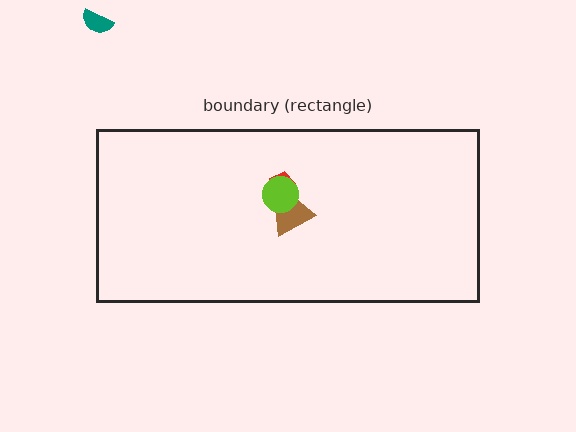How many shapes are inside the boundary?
3 inside, 1 outside.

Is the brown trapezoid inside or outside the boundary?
Inside.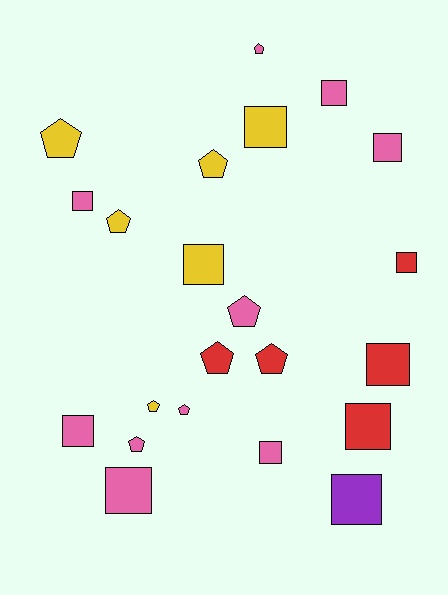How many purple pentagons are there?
There are no purple pentagons.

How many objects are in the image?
There are 22 objects.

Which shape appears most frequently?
Square, with 12 objects.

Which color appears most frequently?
Pink, with 10 objects.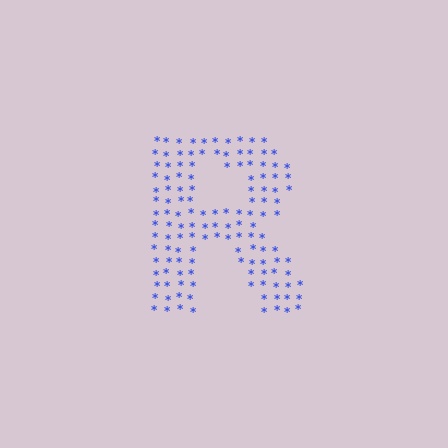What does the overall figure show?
The overall figure shows the letter R.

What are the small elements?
The small elements are asterisks.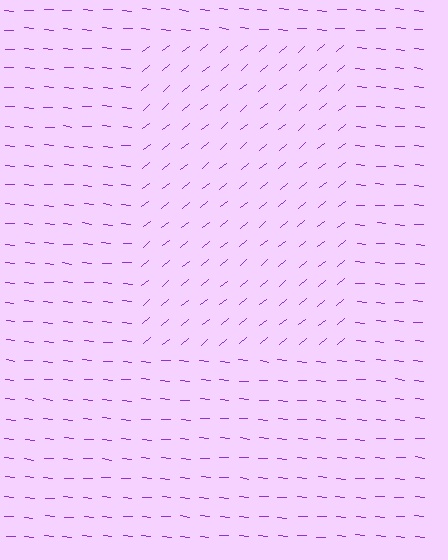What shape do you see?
I see a rectangle.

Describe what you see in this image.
The image is filled with small purple line segments. A rectangle region in the image has lines oriented differently from the surrounding lines, creating a visible texture boundary.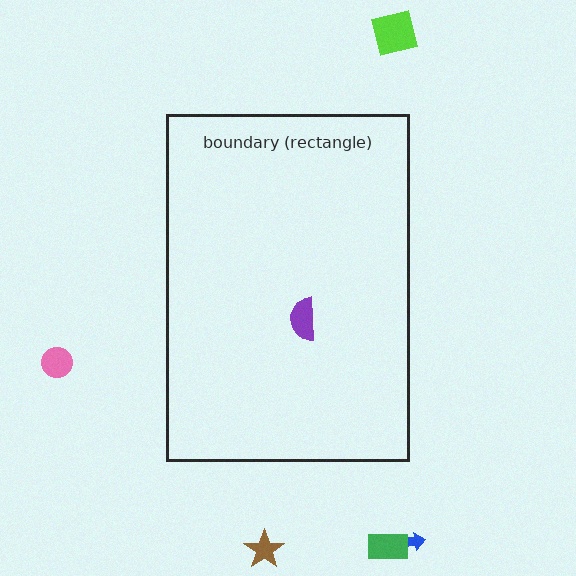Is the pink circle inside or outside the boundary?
Outside.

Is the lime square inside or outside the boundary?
Outside.